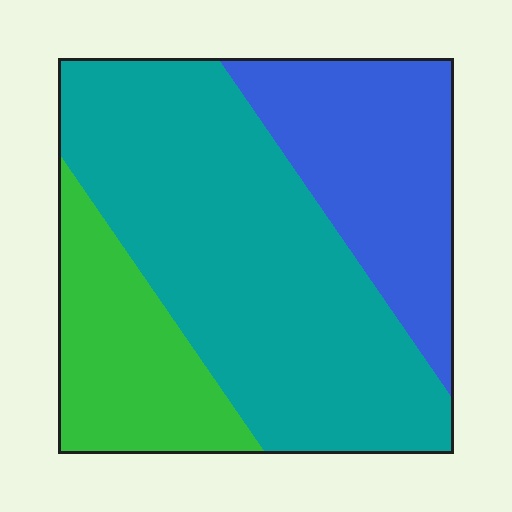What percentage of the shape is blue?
Blue covers 26% of the shape.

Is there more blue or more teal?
Teal.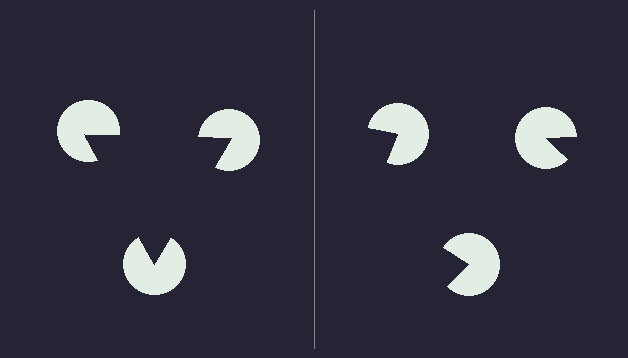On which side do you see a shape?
An illusory triangle appears on the left side. On the right side the wedge cuts are rotated, so no coherent shape forms.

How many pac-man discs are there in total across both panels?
6 — 3 on each side.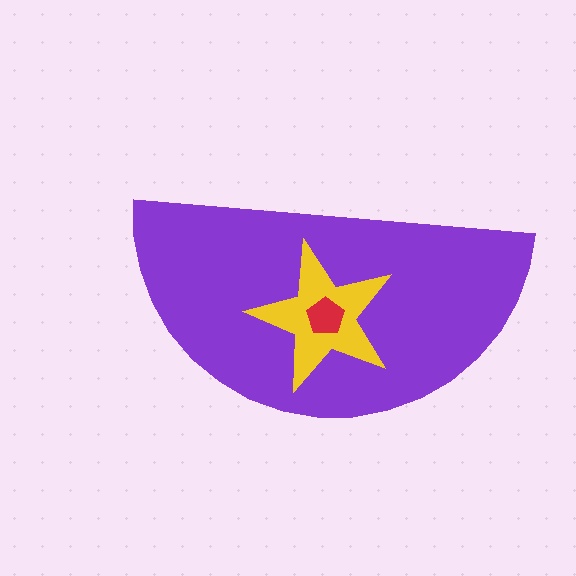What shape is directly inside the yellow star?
The red pentagon.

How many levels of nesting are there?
3.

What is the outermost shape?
The purple semicircle.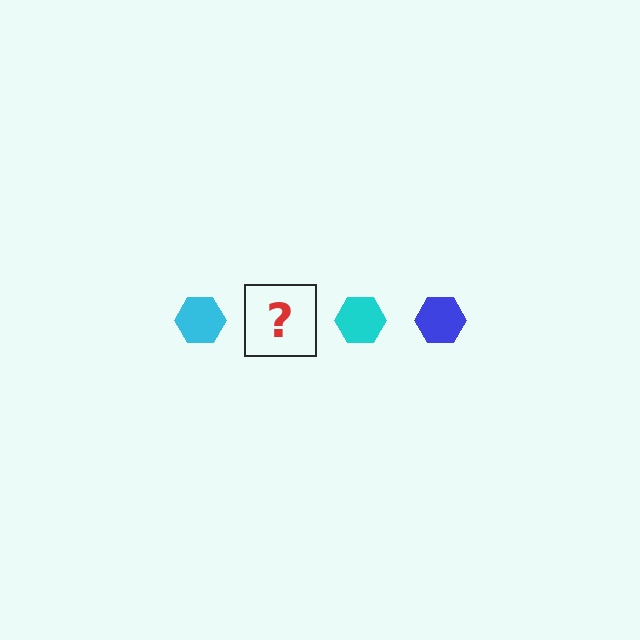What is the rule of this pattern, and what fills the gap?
The rule is that the pattern cycles through cyan, blue hexagons. The gap should be filled with a blue hexagon.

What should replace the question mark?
The question mark should be replaced with a blue hexagon.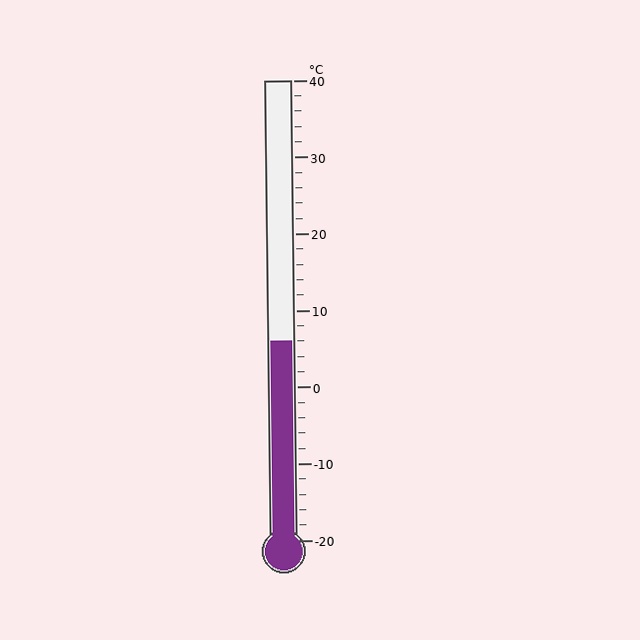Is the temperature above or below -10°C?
The temperature is above -10°C.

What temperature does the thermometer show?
The thermometer shows approximately 6°C.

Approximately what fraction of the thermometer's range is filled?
The thermometer is filled to approximately 45% of its range.